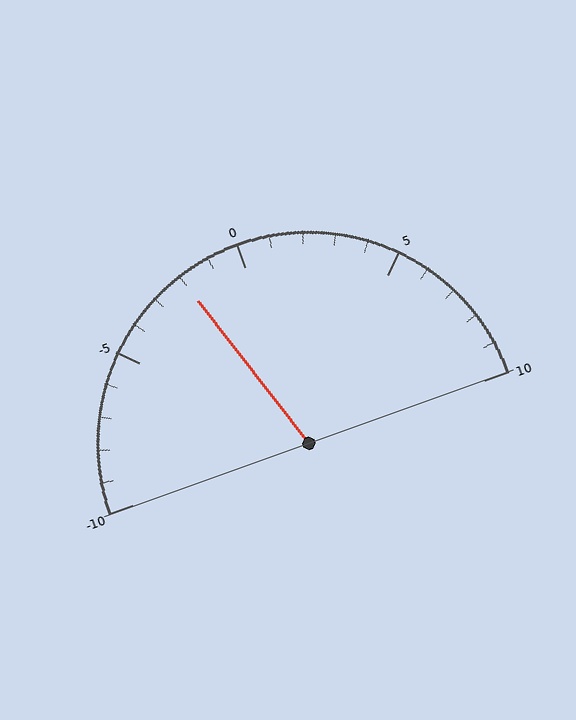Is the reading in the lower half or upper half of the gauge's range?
The reading is in the lower half of the range (-10 to 10).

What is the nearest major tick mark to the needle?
The nearest major tick mark is 0.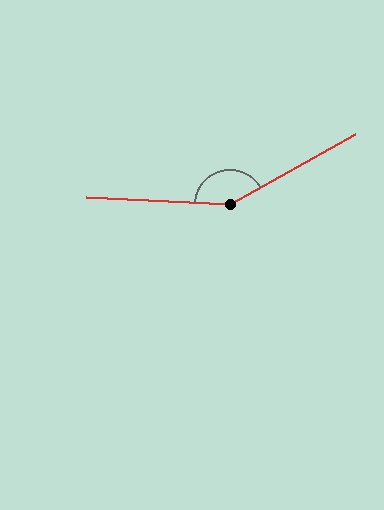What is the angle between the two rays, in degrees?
Approximately 148 degrees.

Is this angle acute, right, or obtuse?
It is obtuse.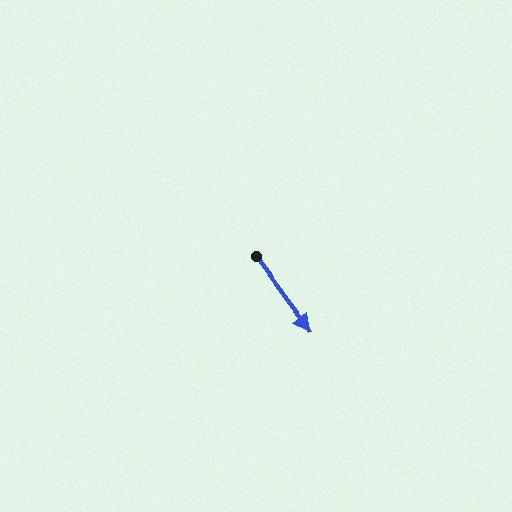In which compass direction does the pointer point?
Southeast.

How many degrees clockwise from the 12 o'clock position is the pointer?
Approximately 143 degrees.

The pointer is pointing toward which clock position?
Roughly 5 o'clock.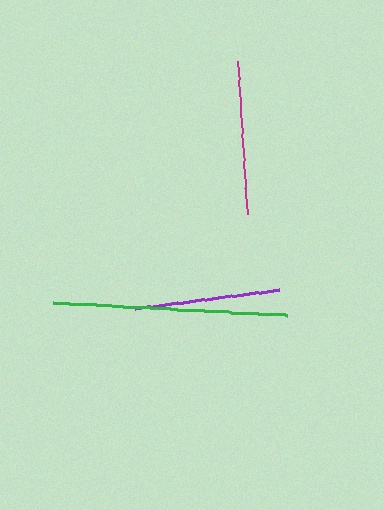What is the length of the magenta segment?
The magenta segment is approximately 154 pixels long.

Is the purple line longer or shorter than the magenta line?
The magenta line is longer than the purple line.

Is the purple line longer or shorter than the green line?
The green line is longer than the purple line.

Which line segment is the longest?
The green line is the longest at approximately 235 pixels.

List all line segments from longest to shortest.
From longest to shortest: green, magenta, purple.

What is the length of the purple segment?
The purple segment is approximately 145 pixels long.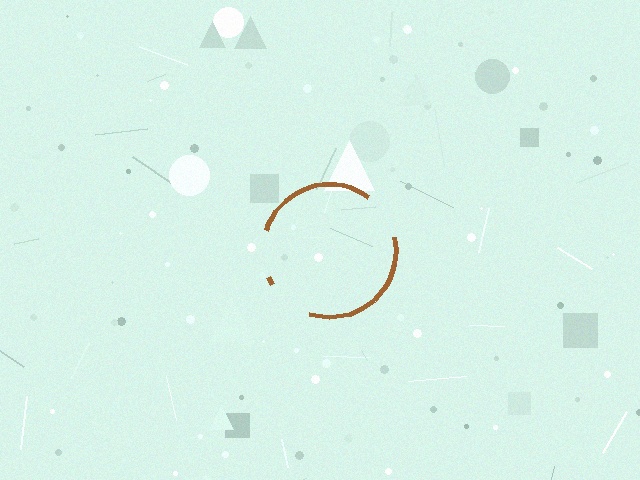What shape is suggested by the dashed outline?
The dashed outline suggests a circle.